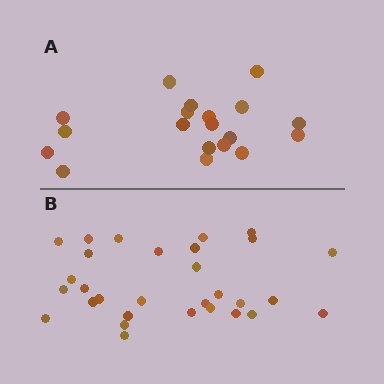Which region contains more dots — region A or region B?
Region B (the bottom region) has more dots.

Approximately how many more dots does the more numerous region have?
Region B has roughly 12 or so more dots than region A.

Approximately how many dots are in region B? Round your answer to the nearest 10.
About 30 dots.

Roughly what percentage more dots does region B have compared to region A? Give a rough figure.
About 60% more.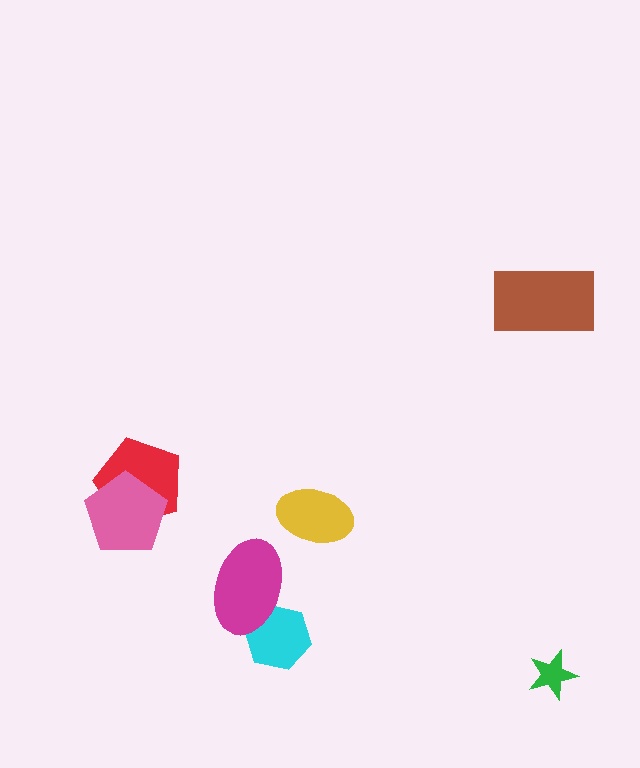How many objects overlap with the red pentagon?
1 object overlaps with the red pentagon.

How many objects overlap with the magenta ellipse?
1 object overlaps with the magenta ellipse.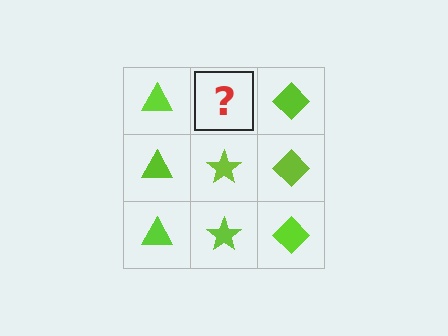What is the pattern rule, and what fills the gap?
The rule is that each column has a consistent shape. The gap should be filled with a lime star.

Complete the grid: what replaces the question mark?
The question mark should be replaced with a lime star.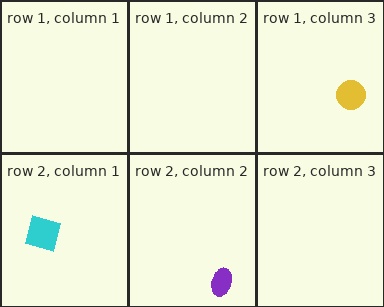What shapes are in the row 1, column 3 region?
The yellow circle.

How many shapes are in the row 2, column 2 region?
1.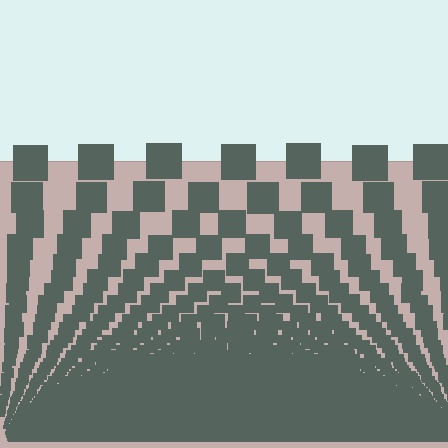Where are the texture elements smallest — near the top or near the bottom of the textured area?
Near the bottom.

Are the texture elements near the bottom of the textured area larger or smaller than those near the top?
Smaller. The gradient is inverted — elements near the bottom are smaller and denser.